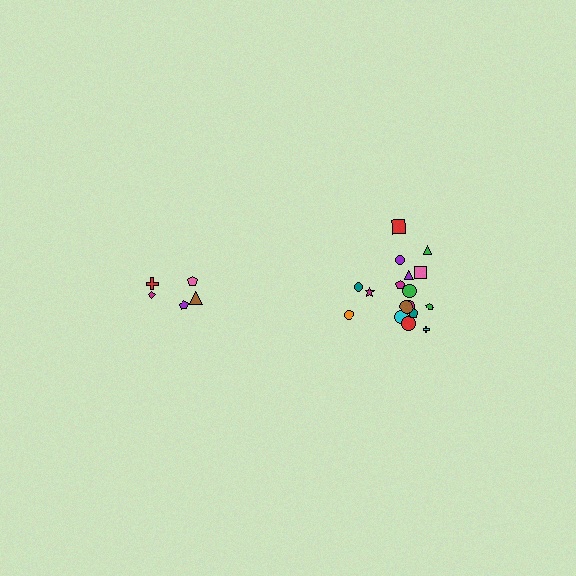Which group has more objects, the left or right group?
The right group.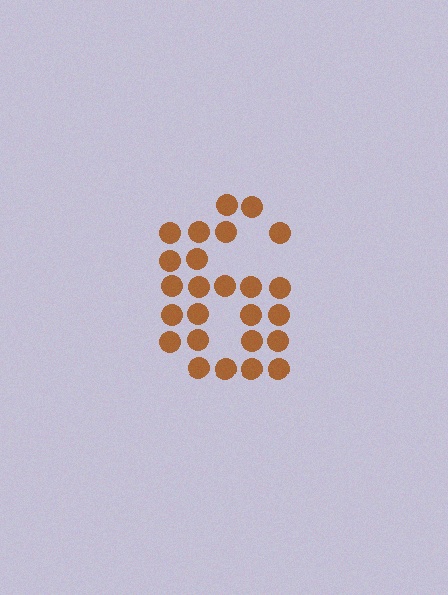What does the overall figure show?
The overall figure shows the digit 6.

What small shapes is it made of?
It is made of small circles.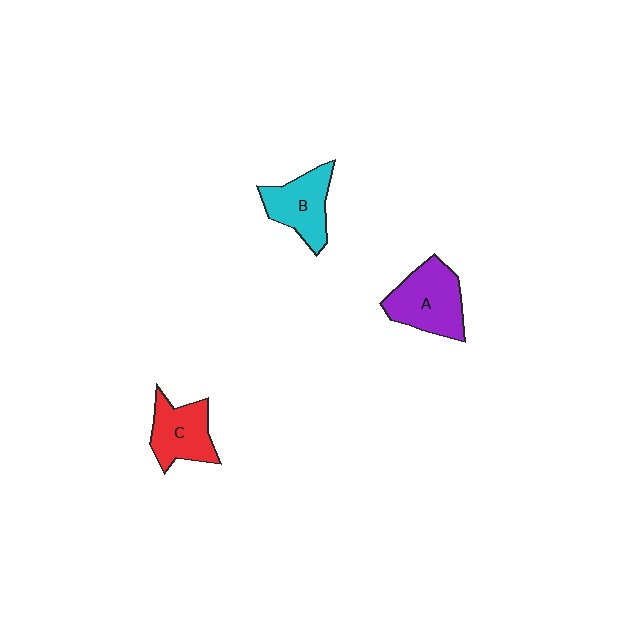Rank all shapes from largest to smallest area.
From largest to smallest: A (purple), B (cyan), C (red).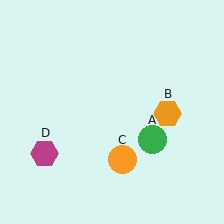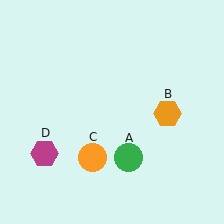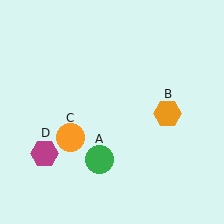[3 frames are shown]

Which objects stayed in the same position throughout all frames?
Orange hexagon (object B) and magenta hexagon (object D) remained stationary.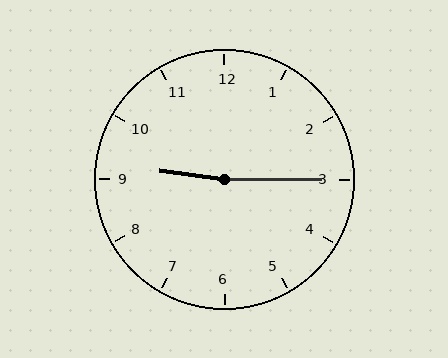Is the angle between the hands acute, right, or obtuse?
It is obtuse.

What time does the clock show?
9:15.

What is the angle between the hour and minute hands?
Approximately 172 degrees.